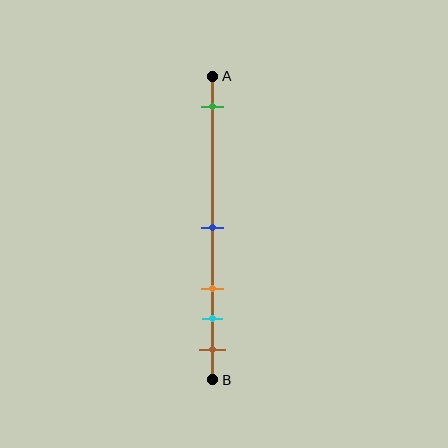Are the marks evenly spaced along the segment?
No, the marks are not evenly spaced.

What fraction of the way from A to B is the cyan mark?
The cyan mark is approximately 80% (0.8) of the way from A to B.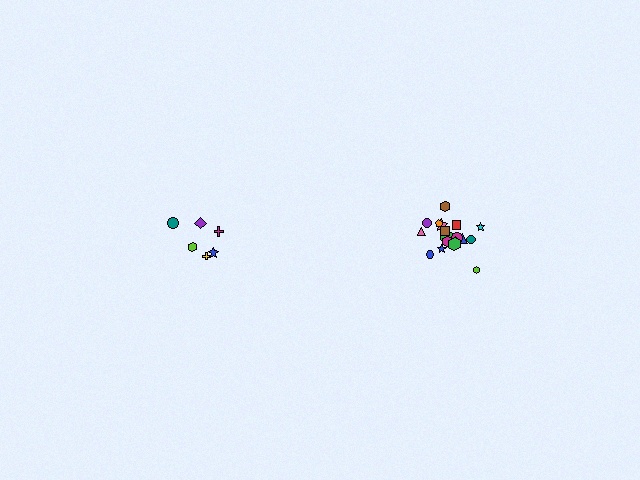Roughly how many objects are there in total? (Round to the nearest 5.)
Roughly 25 objects in total.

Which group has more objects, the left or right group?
The right group.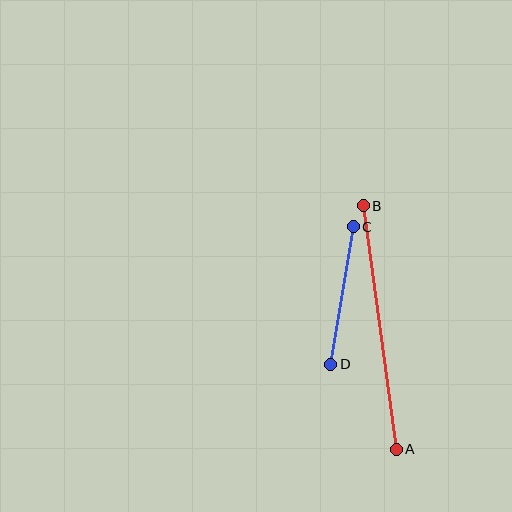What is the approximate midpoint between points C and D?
The midpoint is at approximately (342, 296) pixels.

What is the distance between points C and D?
The distance is approximately 139 pixels.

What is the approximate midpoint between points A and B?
The midpoint is at approximately (380, 328) pixels.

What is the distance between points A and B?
The distance is approximately 246 pixels.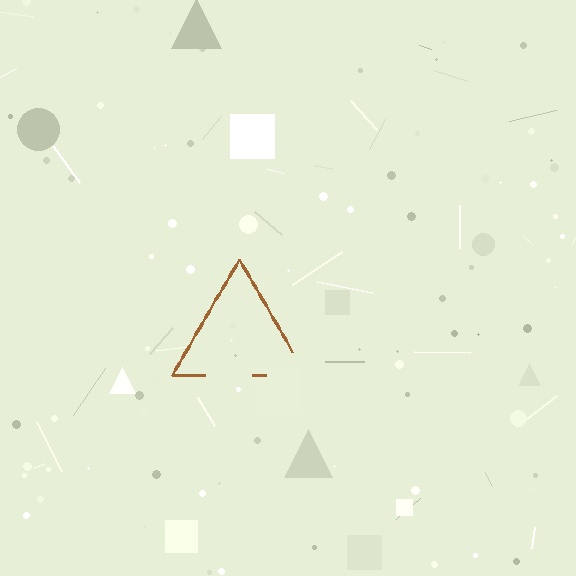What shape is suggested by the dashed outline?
The dashed outline suggests a triangle.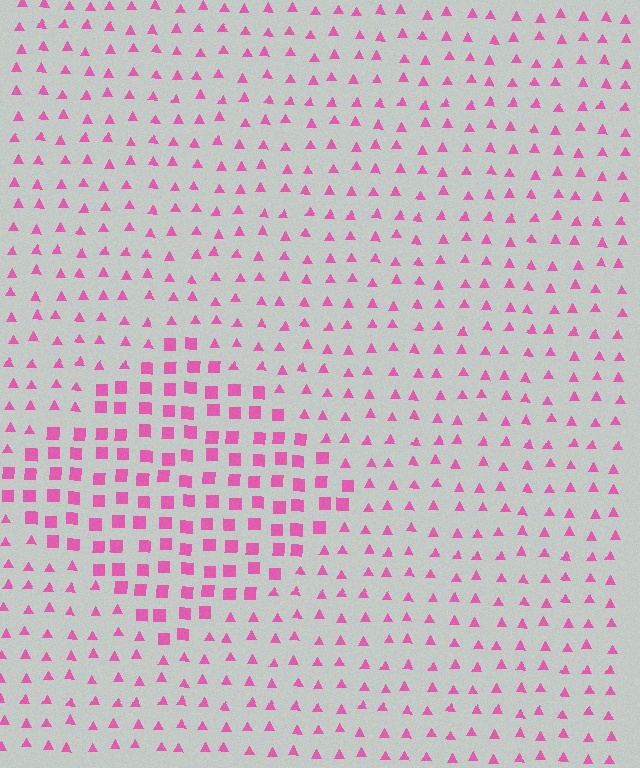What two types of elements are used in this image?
The image uses squares inside the diamond region and triangles outside it.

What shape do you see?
I see a diamond.